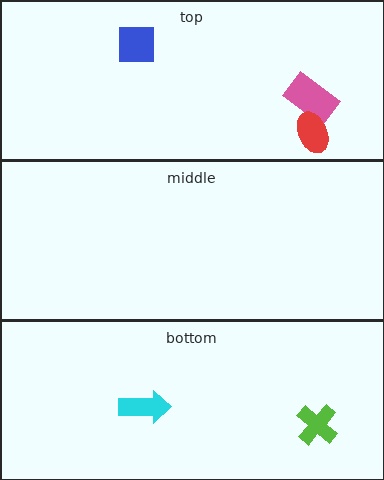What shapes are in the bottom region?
The cyan arrow, the lime cross.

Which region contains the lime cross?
The bottom region.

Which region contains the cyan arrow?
The bottom region.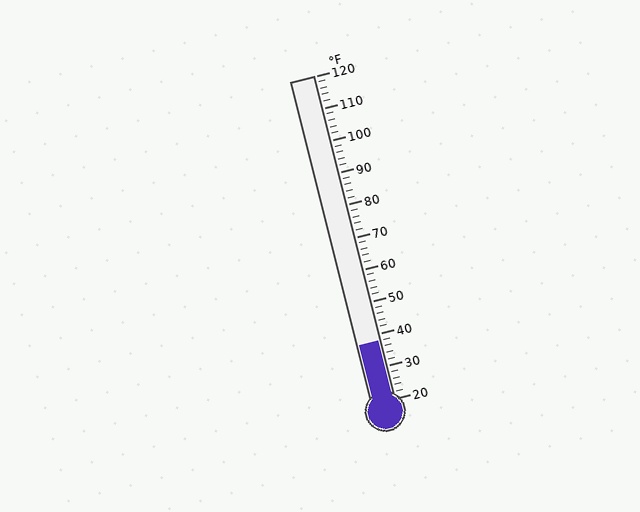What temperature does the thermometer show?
The thermometer shows approximately 38°F.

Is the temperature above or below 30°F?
The temperature is above 30°F.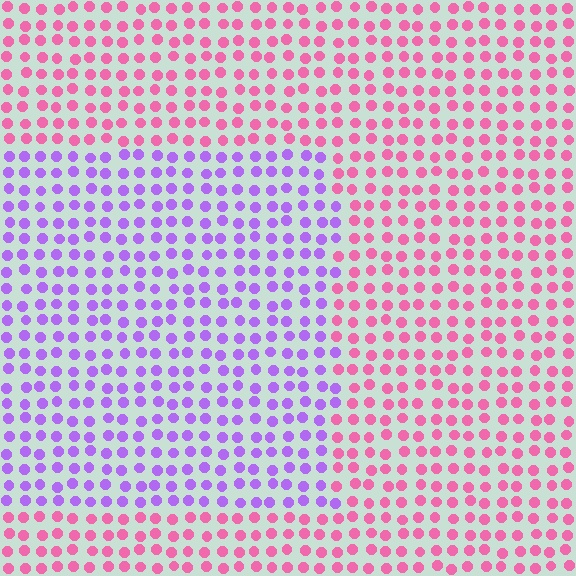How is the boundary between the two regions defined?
The boundary is defined purely by a slight shift in hue (about 58 degrees). Spacing, size, and orientation are identical on both sides.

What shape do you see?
I see a rectangle.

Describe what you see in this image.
The image is filled with small pink elements in a uniform arrangement. A rectangle-shaped region is visible where the elements are tinted to a slightly different hue, forming a subtle color boundary.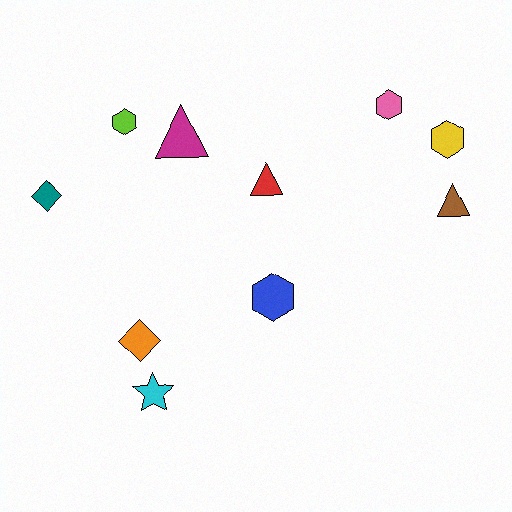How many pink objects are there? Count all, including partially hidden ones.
There is 1 pink object.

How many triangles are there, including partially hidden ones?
There are 3 triangles.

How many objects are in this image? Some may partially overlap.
There are 10 objects.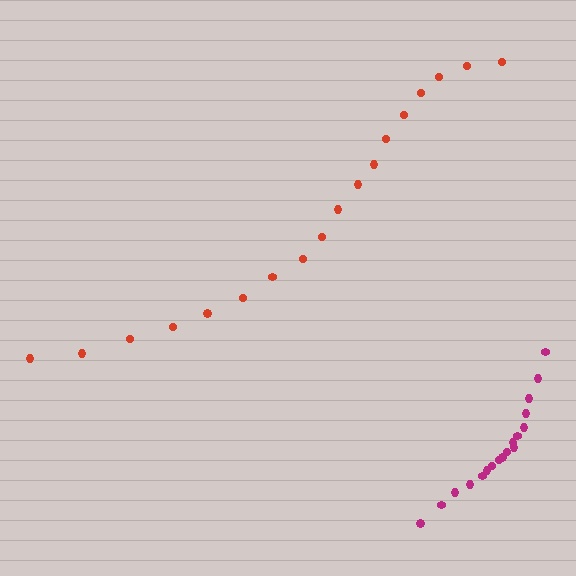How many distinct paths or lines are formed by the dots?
There are 2 distinct paths.